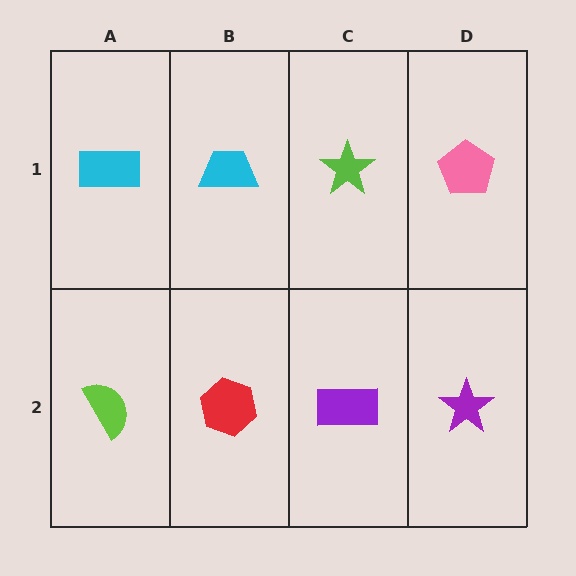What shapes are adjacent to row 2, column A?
A cyan rectangle (row 1, column A), a red hexagon (row 2, column B).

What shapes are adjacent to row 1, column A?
A lime semicircle (row 2, column A), a cyan trapezoid (row 1, column B).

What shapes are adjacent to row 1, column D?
A purple star (row 2, column D), a lime star (row 1, column C).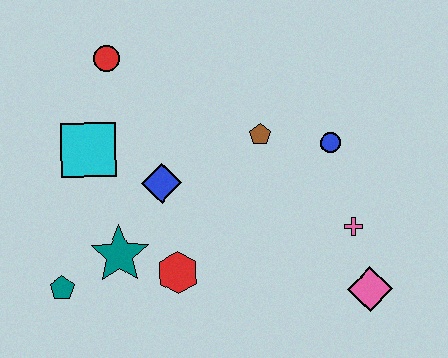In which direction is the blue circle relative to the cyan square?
The blue circle is to the right of the cyan square.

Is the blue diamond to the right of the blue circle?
No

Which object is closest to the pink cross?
The pink diamond is closest to the pink cross.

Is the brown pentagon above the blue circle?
Yes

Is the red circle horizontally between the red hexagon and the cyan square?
Yes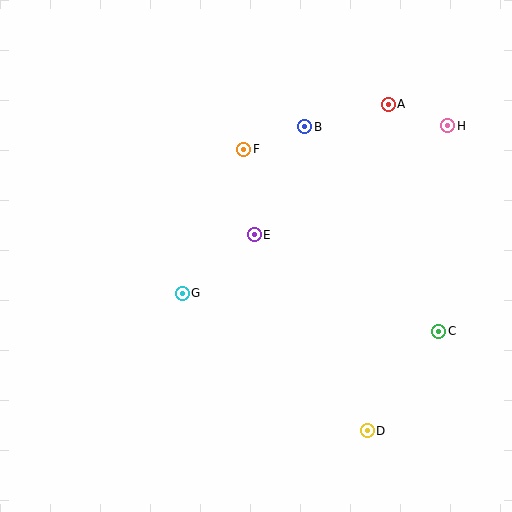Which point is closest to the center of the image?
Point E at (254, 235) is closest to the center.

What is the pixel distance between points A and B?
The distance between A and B is 87 pixels.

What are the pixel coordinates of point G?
Point G is at (182, 293).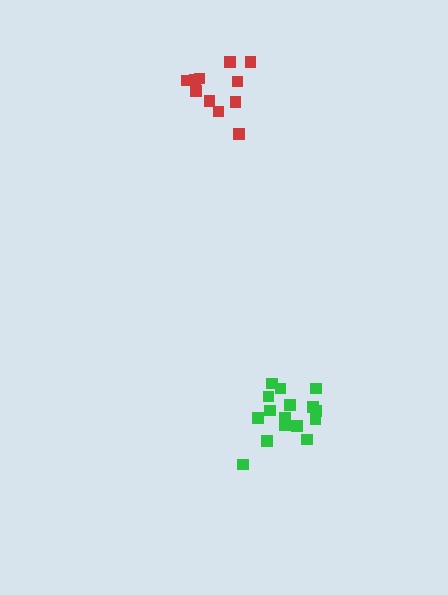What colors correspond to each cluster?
The clusters are colored: red, green.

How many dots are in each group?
Group 1: 11 dots, Group 2: 16 dots (27 total).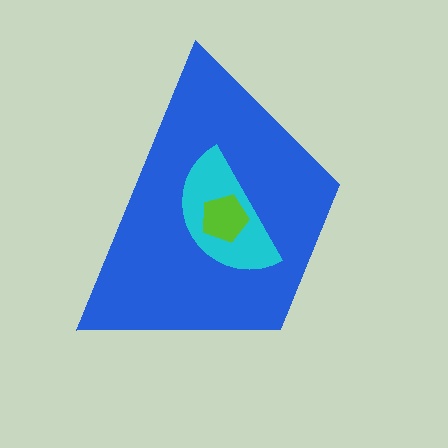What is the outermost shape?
The blue trapezoid.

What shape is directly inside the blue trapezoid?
The cyan semicircle.